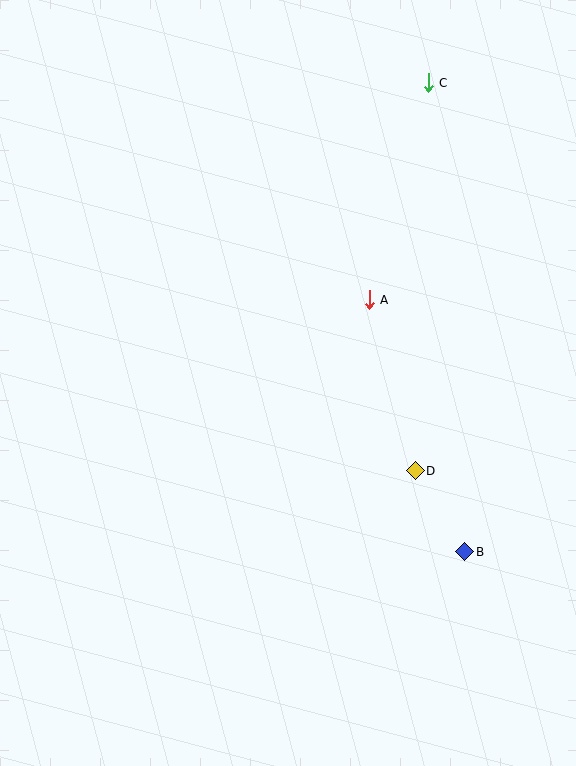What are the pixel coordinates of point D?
Point D is at (415, 471).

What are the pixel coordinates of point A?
Point A is at (369, 300).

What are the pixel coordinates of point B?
Point B is at (465, 552).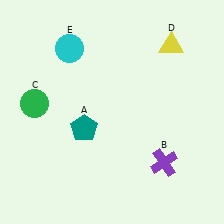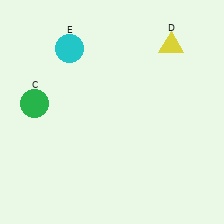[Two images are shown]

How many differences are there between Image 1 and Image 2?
There are 2 differences between the two images.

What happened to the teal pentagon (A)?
The teal pentagon (A) was removed in Image 2. It was in the bottom-left area of Image 1.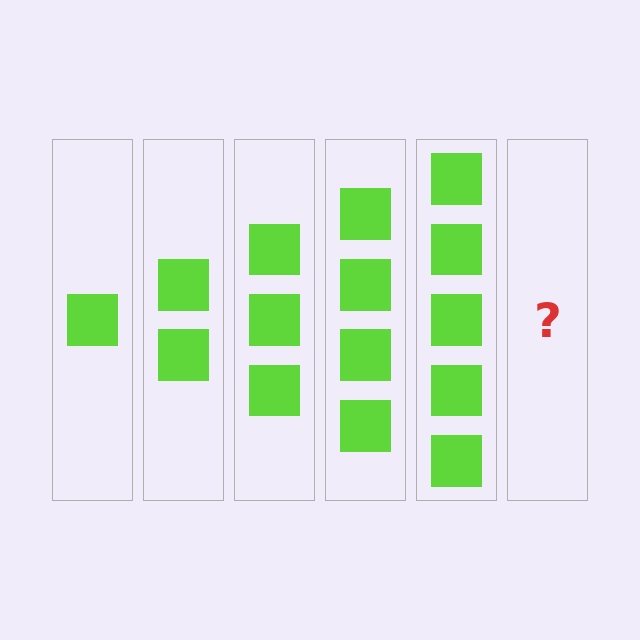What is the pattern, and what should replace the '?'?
The pattern is that each step adds one more square. The '?' should be 6 squares.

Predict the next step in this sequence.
The next step is 6 squares.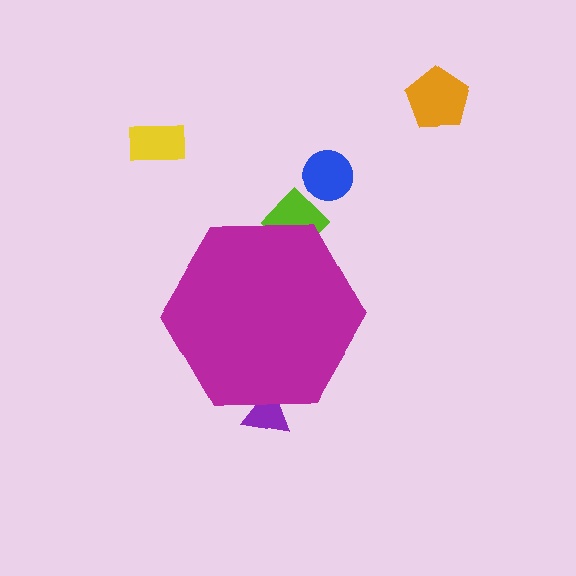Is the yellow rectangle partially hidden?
No, the yellow rectangle is fully visible.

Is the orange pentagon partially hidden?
No, the orange pentagon is fully visible.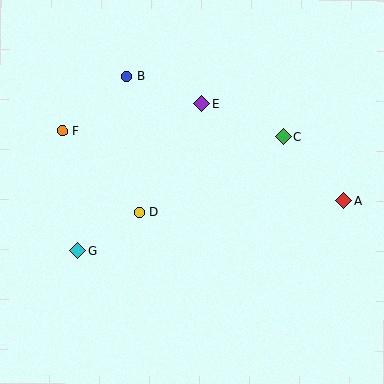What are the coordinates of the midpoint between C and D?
The midpoint between C and D is at (211, 175).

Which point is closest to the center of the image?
Point D at (139, 212) is closest to the center.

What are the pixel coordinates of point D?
Point D is at (139, 212).